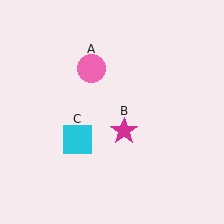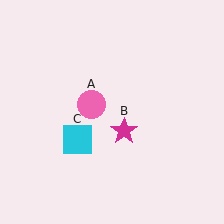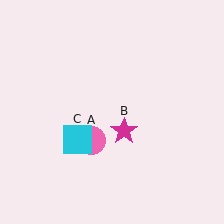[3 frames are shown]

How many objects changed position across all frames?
1 object changed position: pink circle (object A).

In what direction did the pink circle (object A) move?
The pink circle (object A) moved down.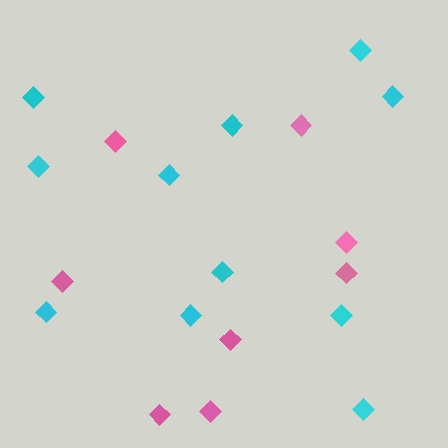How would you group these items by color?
There are 2 groups: one group of pink diamonds (8) and one group of cyan diamonds (11).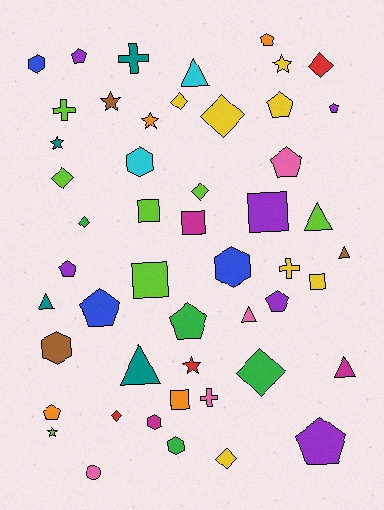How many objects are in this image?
There are 50 objects.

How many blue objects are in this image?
There are 3 blue objects.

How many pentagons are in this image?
There are 11 pentagons.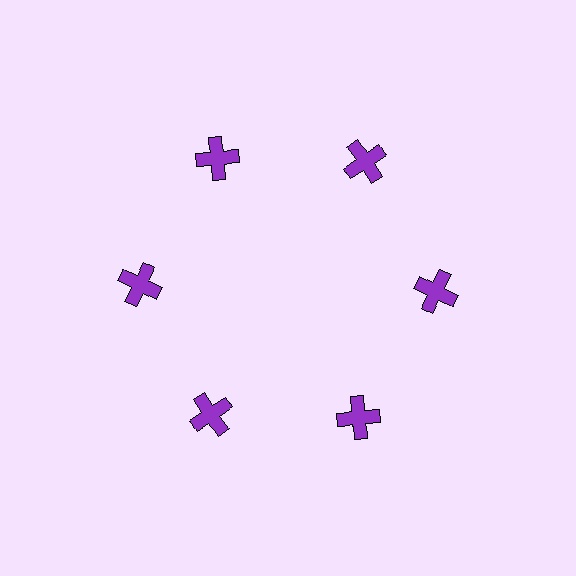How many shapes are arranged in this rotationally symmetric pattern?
There are 6 shapes, arranged in 6 groups of 1.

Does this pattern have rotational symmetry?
Yes, this pattern has 6-fold rotational symmetry. It looks the same after rotating 60 degrees around the center.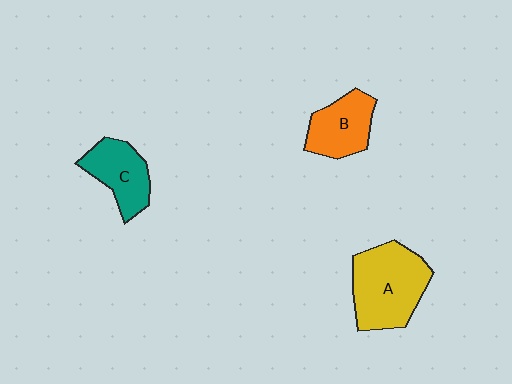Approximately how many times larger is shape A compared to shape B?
Approximately 1.6 times.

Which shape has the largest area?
Shape A (yellow).